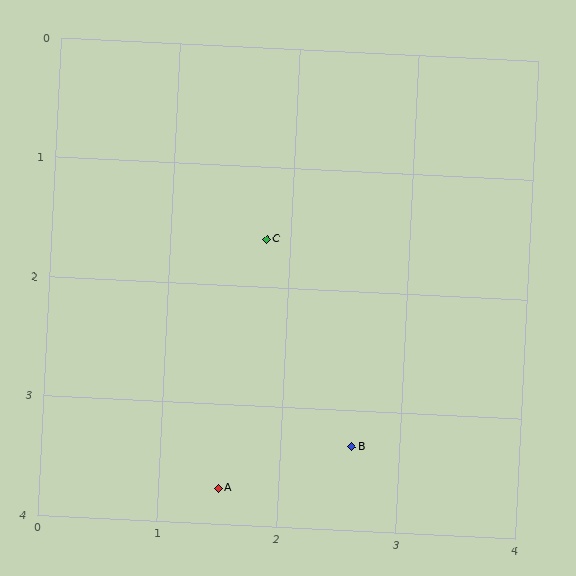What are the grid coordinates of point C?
Point C is at approximately (1.8, 1.6).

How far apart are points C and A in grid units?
Points C and A are about 2.1 grid units apart.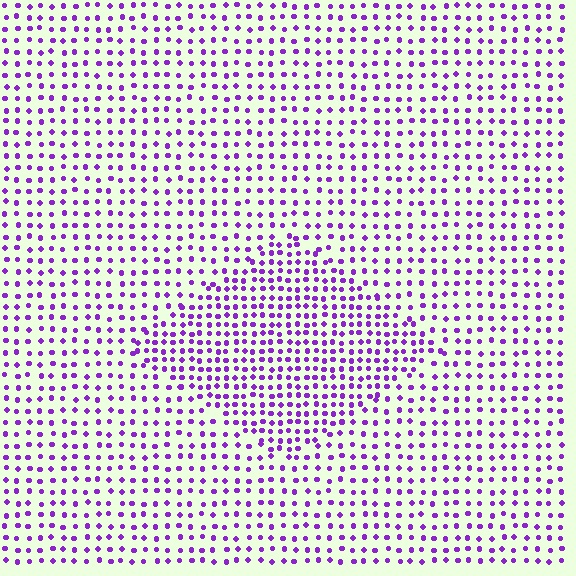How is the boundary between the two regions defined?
The boundary is defined by a change in element density (approximately 1.7x ratio). All elements are the same color, size, and shape.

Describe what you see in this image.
The image contains small purple elements arranged at two different densities. A diamond-shaped region is visible where the elements are more densely packed than the surrounding area.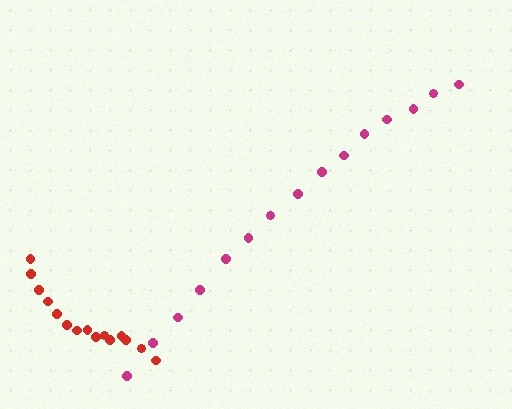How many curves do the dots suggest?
There are 2 distinct paths.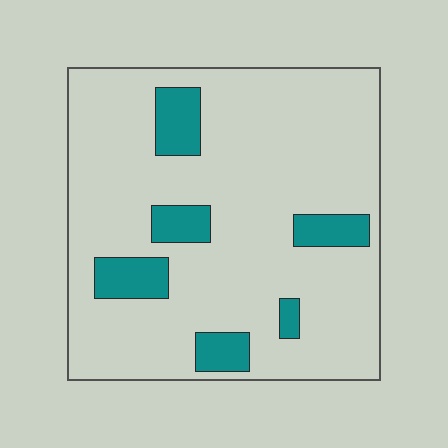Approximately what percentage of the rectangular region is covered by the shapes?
Approximately 15%.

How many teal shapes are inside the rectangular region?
6.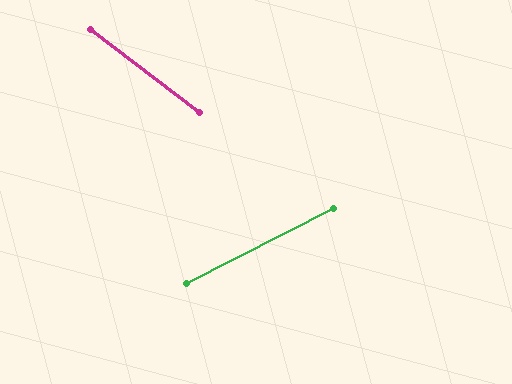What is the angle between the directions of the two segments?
Approximately 64 degrees.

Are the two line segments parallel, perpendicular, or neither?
Neither parallel nor perpendicular — they differ by about 64°.